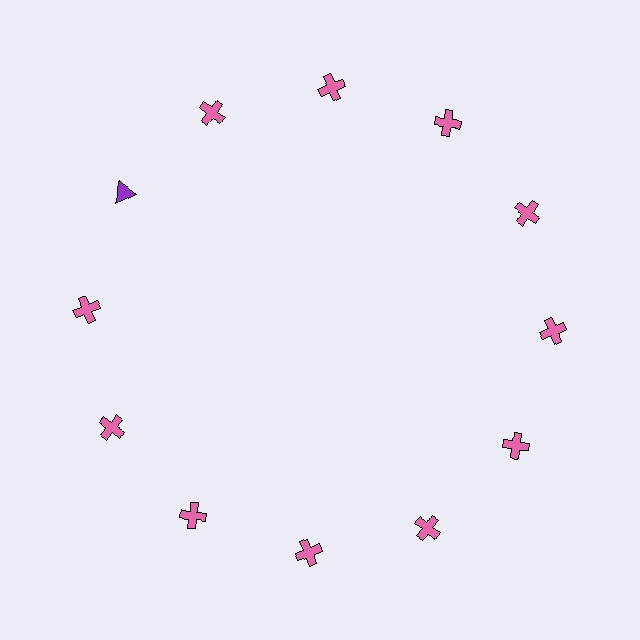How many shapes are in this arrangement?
There are 12 shapes arranged in a ring pattern.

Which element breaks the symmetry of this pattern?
The purple triangle at roughly the 10 o'clock position breaks the symmetry. All other shapes are pink crosses.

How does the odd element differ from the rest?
It differs in both color (purple instead of pink) and shape (triangle instead of cross).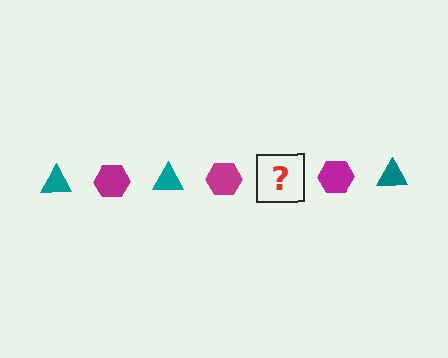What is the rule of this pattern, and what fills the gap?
The rule is that the pattern alternates between teal triangle and magenta hexagon. The gap should be filled with a teal triangle.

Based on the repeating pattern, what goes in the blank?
The blank should be a teal triangle.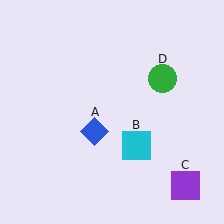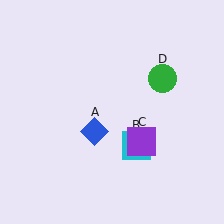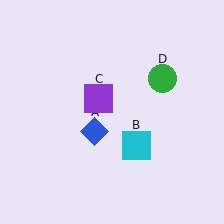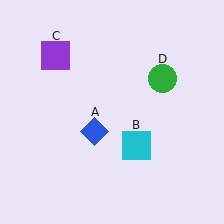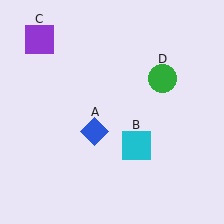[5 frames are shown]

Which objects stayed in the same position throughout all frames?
Blue diamond (object A) and cyan square (object B) and green circle (object D) remained stationary.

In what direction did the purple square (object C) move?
The purple square (object C) moved up and to the left.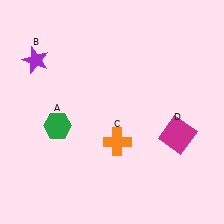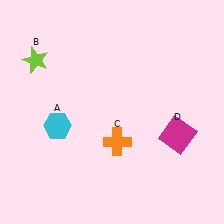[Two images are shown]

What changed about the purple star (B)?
In Image 1, B is purple. In Image 2, it changed to lime.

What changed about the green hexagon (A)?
In Image 1, A is green. In Image 2, it changed to cyan.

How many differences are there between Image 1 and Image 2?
There are 2 differences between the two images.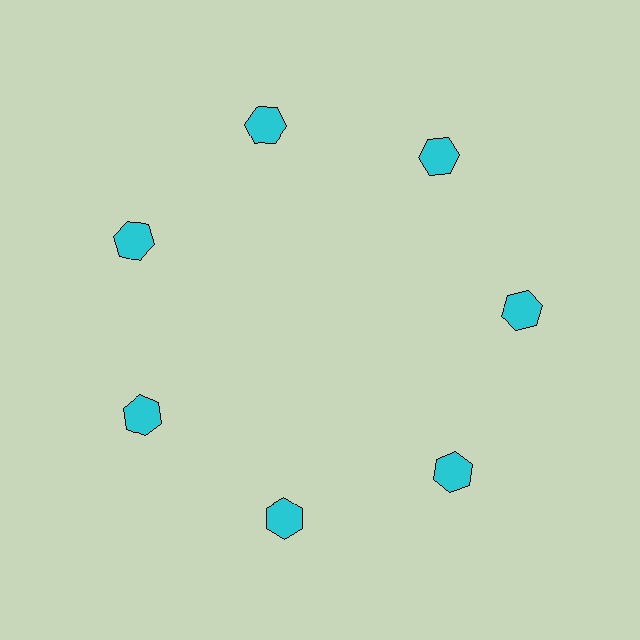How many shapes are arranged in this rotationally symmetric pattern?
There are 7 shapes, arranged in 7 groups of 1.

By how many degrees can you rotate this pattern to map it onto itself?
The pattern maps onto itself every 51 degrees of rotation.